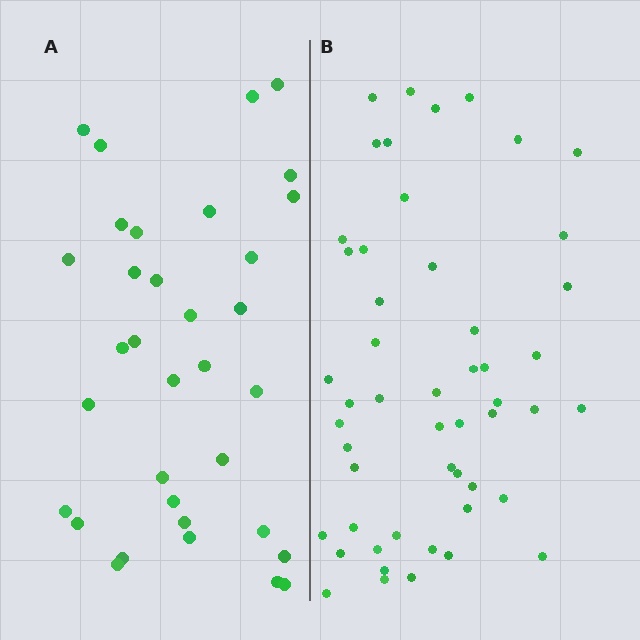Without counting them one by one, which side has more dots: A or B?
Region B (the right region) has more dots.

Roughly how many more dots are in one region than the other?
Region B has approximately 15 more dots than region A.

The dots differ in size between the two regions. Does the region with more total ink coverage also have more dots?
No. Region A has more total ink coverage because its dots are larger, but region B actually contains more individual dots. Total area can be misleading — the number of items is what matters here.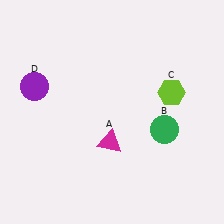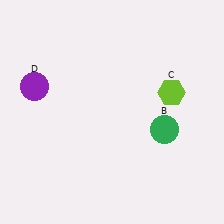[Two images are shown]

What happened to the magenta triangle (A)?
The magenta triangle (A) was removed in Image 2. It was in the bottom-left area of Image 1.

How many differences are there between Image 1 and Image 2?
There is 1 difference between the two images.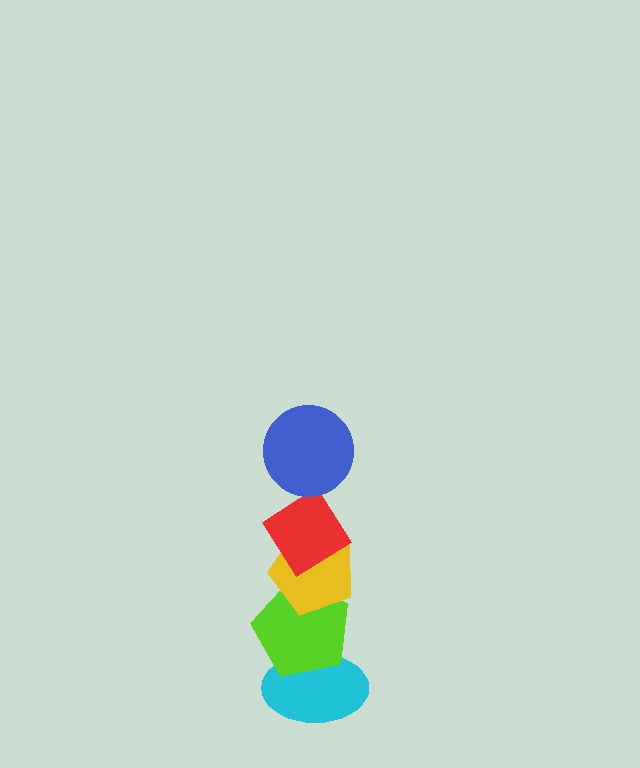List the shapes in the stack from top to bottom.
From top to bottom: the blue circle, the red diamond, the yellow pentagon, the lime pentagon, the cyan ellipse.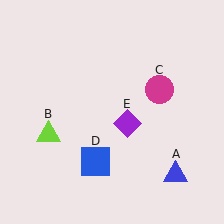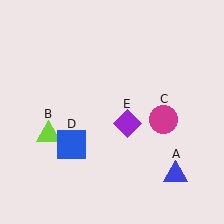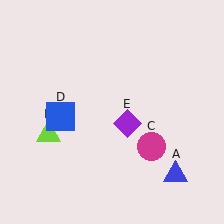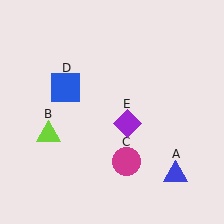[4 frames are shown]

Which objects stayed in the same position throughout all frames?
Blue triangle (object A) and lime triangle (object B) and purple diamond (object E) remained stationary.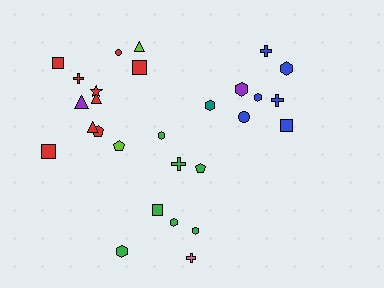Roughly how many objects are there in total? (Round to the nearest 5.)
Roughly 30 objects in total.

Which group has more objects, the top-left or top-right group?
The top-left group.